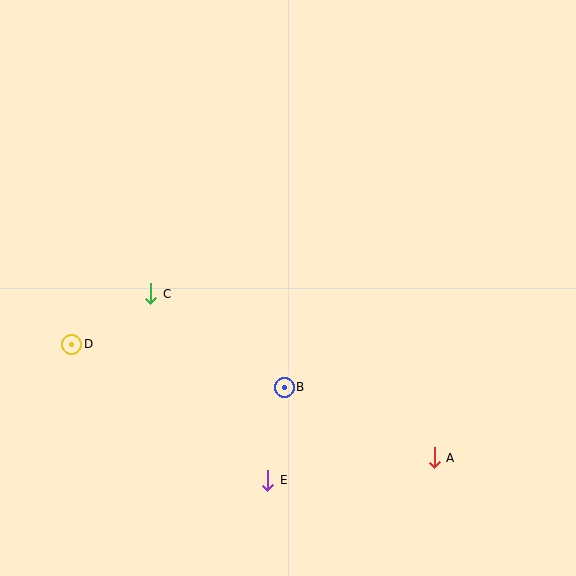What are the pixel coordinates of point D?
Point D is at (72, 344).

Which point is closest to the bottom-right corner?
Point A is closest to the bottom-right corner.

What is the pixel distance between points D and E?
The distance between D and E is 239 pixels.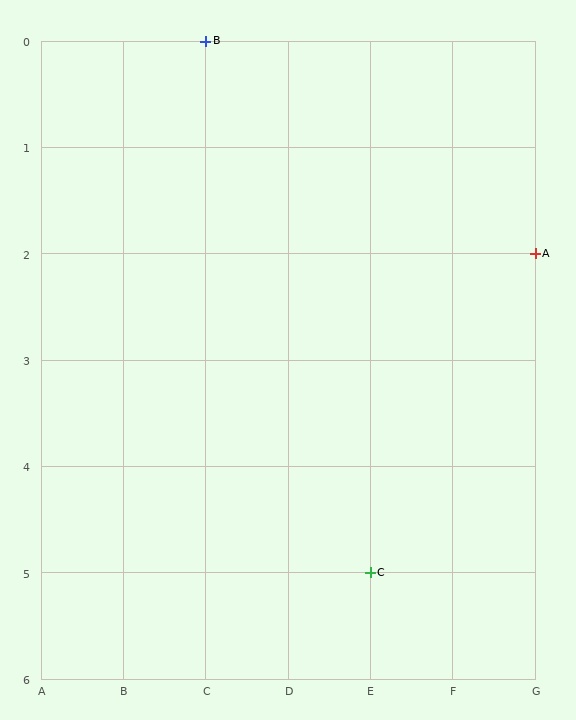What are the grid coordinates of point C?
Point C is at grid coordinates (E, 5).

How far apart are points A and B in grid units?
Points A and B are 4 columns and 2 rows apart (about 4.5 grid units diagonally).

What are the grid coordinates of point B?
Point B is at grid coordinates (C, 0).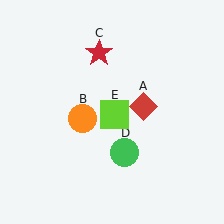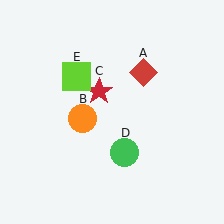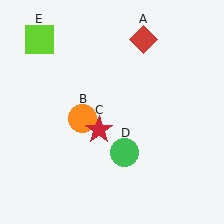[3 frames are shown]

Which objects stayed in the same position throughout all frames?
Orange circle (object B) and green circle (object D) remained stationary.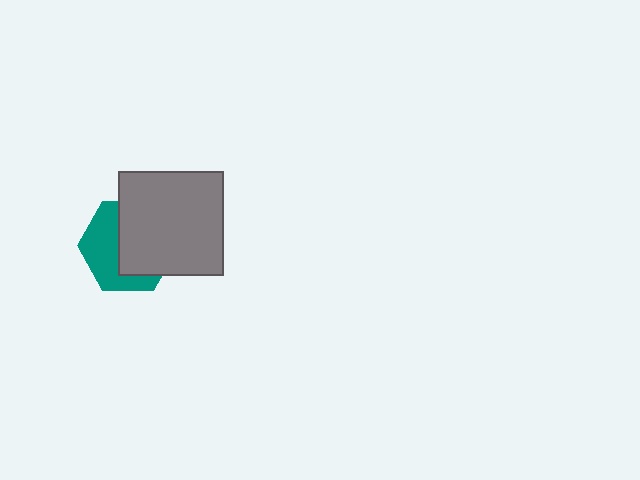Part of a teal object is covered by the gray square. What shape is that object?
It is a hexagon.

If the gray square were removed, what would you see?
You would see the complete teal hexagon.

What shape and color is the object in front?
The object in front is a gray square.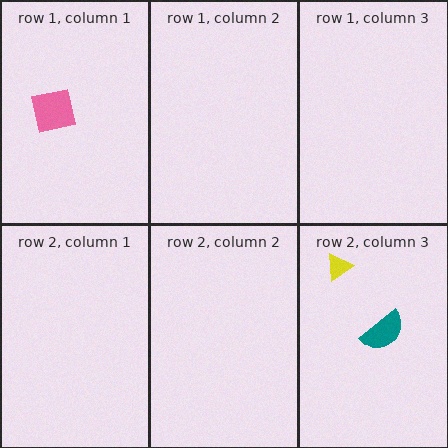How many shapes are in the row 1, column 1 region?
1.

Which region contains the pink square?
The row 1, column 1 region.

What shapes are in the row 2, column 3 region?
The yellow triangle, the teal semicircle.